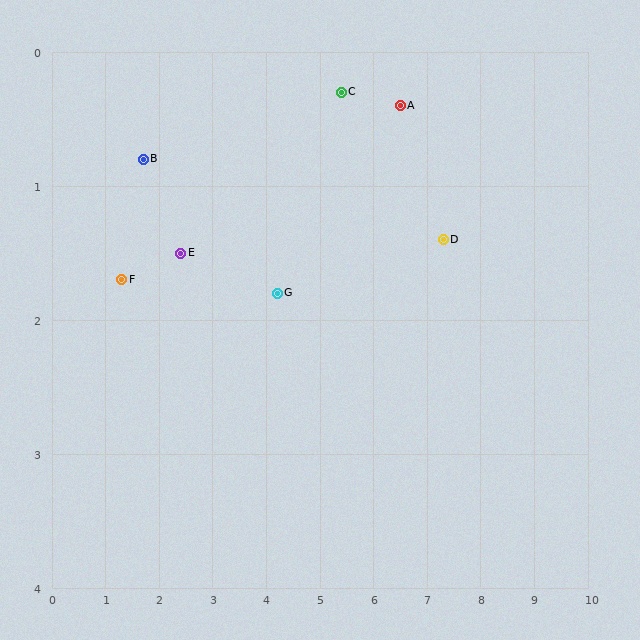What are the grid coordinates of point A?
Point A is at approximately (6.5, 0.4).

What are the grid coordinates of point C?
Point C is at approximately (5.4, 0.3).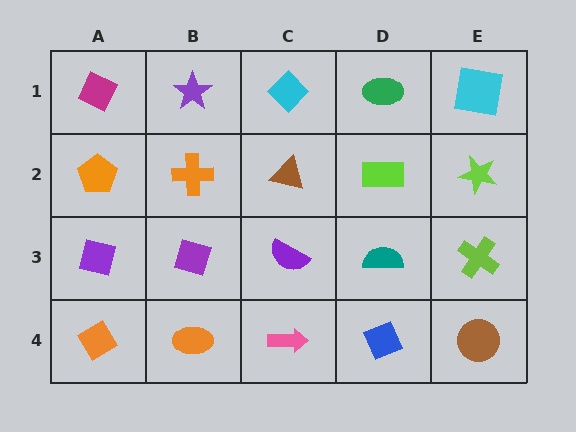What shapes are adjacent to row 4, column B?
A purple diamond (row 3, column B), an orange diamond (row 4, column A), a pink arrow (row 4, column C).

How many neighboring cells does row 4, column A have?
2.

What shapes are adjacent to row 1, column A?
An orange pentagon (row 2, column A), a purple star (row 1, column B).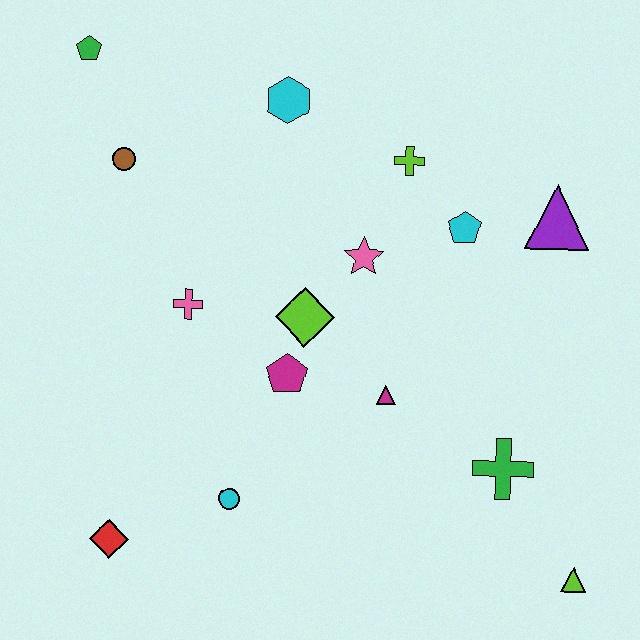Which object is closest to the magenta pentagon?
The lime diamond is closest to the magenta pentagon.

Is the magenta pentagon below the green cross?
No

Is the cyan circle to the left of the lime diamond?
Yes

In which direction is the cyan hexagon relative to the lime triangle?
The cyan hexagon is above the lime triangle.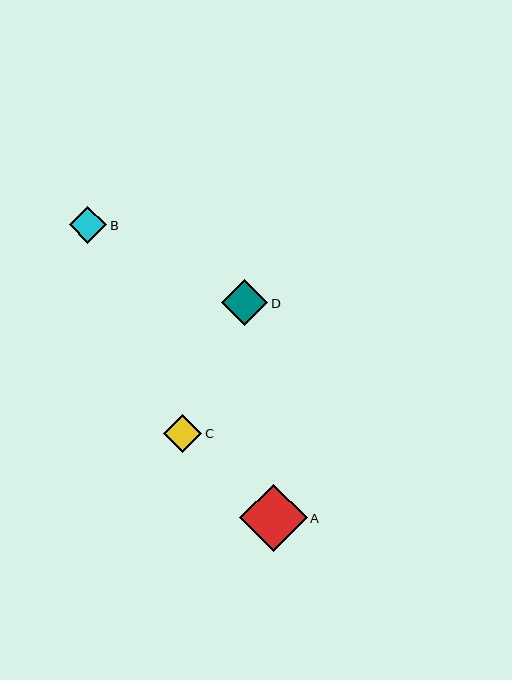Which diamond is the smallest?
Diamond B is the smallest with a size of approximately 37 pixels.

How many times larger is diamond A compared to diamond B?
Diamond A is approximately 1.8 times the size of diamond B.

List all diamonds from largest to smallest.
From largest to smallest: A, D, C, B.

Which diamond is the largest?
Diamond A is the largest with a size of approximately 68 pixels.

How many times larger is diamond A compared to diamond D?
Diamond A is approximately 1.5 times the size of diamond D.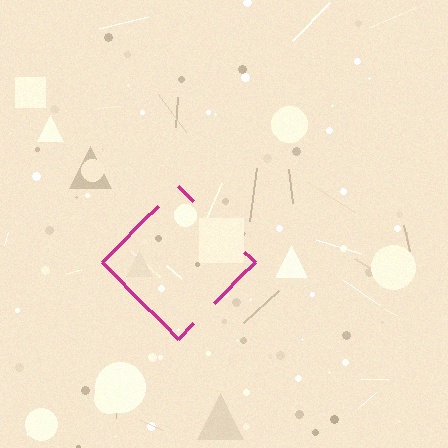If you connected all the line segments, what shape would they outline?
They would outline a diamond.